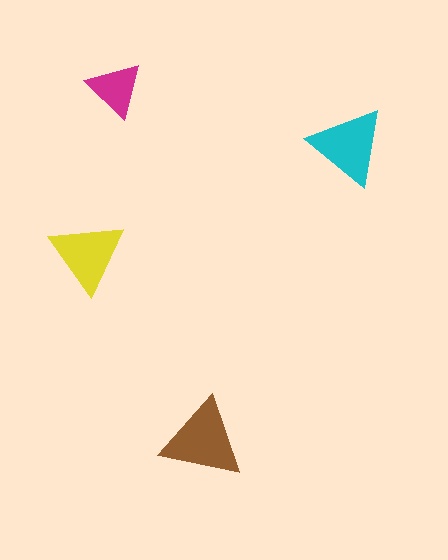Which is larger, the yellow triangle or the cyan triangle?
The cyan one.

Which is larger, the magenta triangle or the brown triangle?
The brown one.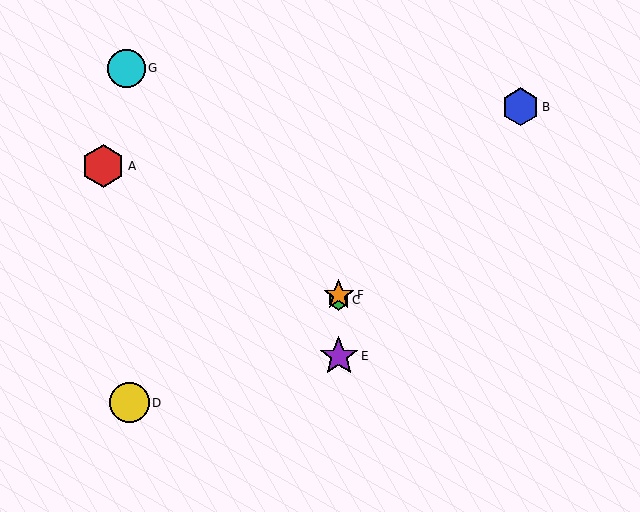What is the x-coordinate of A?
Object A is at x≈103.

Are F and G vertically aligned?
No, F is at x≈339 and G is at x≈126.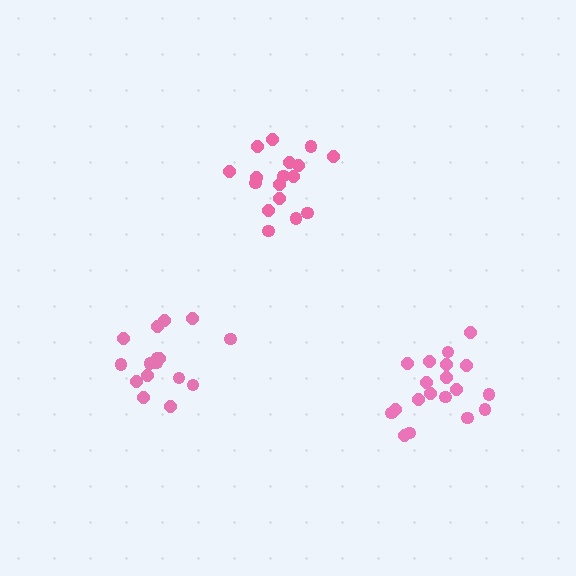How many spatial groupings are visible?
There are 3 spatial groupings.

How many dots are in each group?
Group 1: 16 dots, Group 2: 19 dots, Group 3: 17 dots (52 total).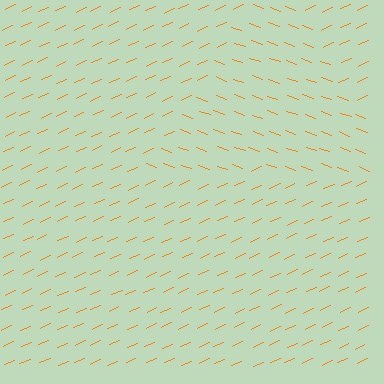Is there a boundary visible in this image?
Yes, there is a texture boundary formed by a change in line orientation.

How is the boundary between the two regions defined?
The boundary is defined purely by a change in line orientation (approximately 45 degrees difference). All lines are the same color and thickness.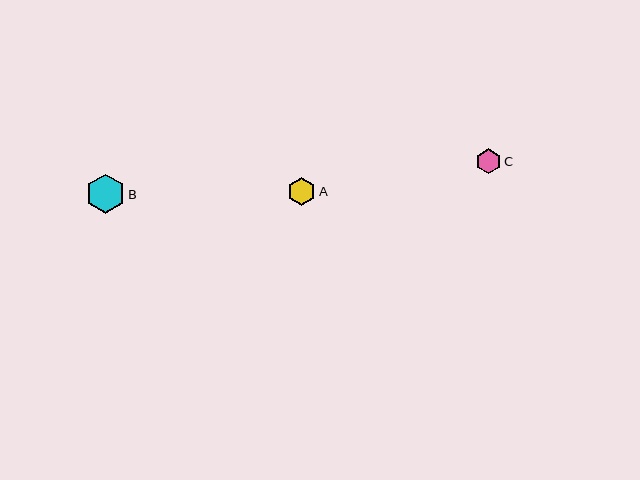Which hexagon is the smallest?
Hexagon C is the smallest with a size of approximately 25 pixels.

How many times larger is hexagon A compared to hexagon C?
Hexagon A is approximately 1.1 times the size of hexagon C.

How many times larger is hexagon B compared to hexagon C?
Hexagon B is approximately 1.6 times the size of hexagon C.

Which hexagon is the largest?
Hexagon B is the largest with a size of approximately 40 pixels.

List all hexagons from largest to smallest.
From largest to smallest: B, A, C.